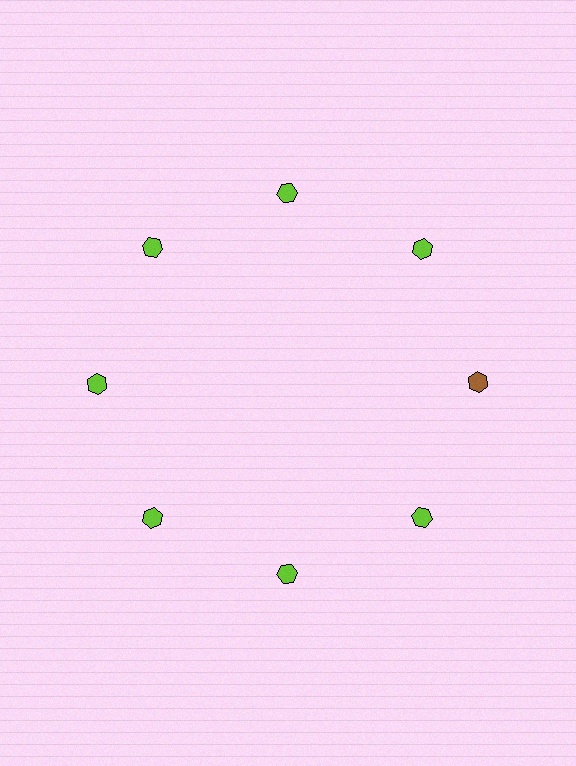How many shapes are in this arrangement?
There are 8 shapes arranged in a ring pattern.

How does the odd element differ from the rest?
It has a different color: brown instead of lime.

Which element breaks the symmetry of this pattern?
The brown hexagon at roughly the 3 o'clock position breaks the symmetry. All other shapes are lime hexagons.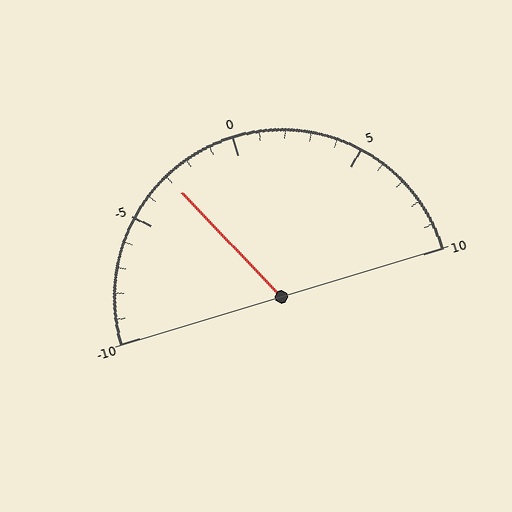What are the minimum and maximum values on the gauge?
The gauge ranges from -10 to 10.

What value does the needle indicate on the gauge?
The needle indicates approximately -3.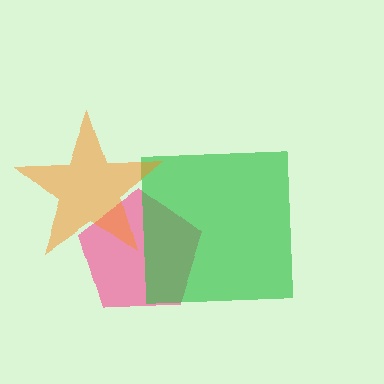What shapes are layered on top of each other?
The layered shapes are: a pink pentagon, a green square, an orange star.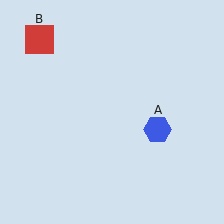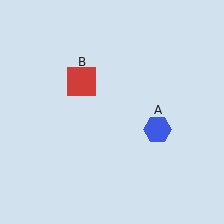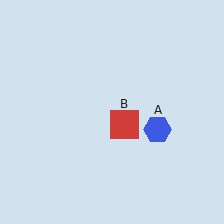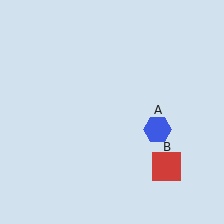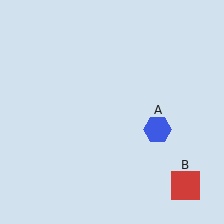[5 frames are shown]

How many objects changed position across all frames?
1 object changed position: red square (object B).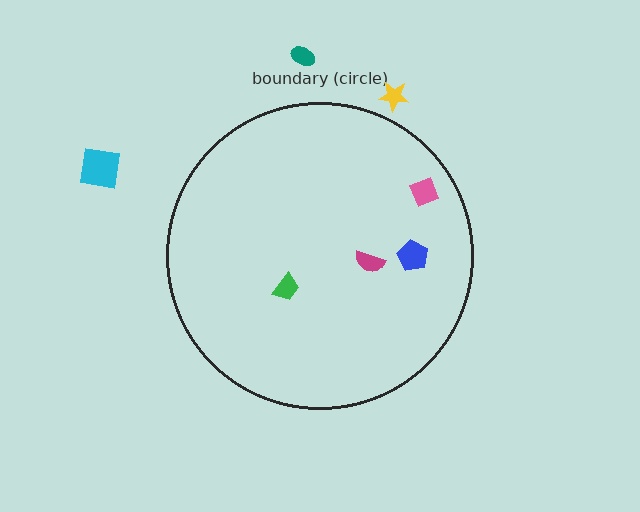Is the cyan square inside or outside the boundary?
Outside.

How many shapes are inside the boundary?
4 inside, 3 outside.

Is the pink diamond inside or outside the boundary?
Inside.